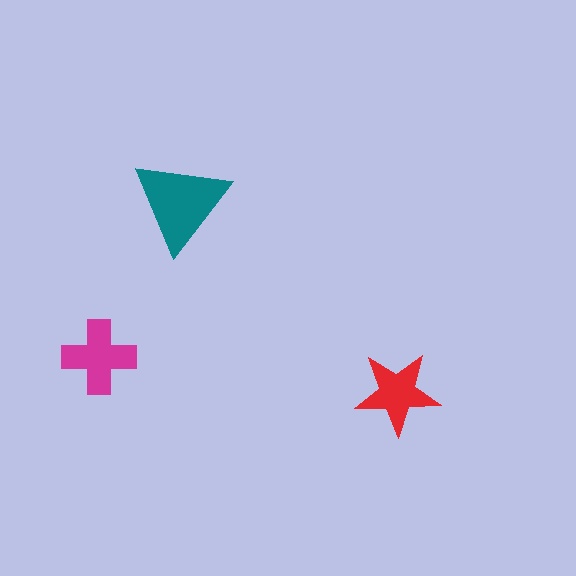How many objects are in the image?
There are 3 objects in the image.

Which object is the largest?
The teal triangle.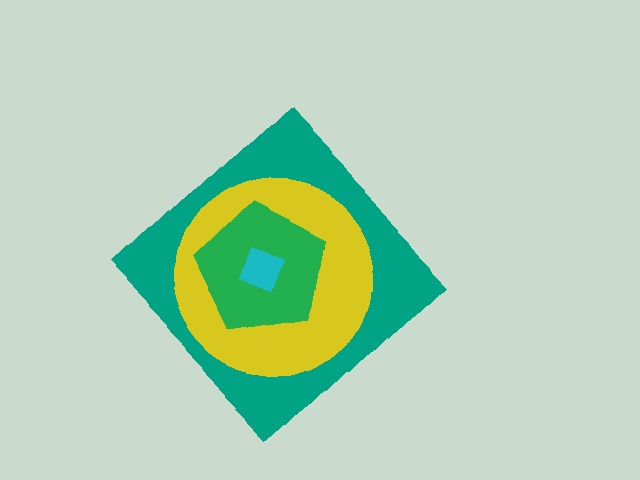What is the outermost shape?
The teal diamond.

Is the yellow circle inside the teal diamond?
Yes.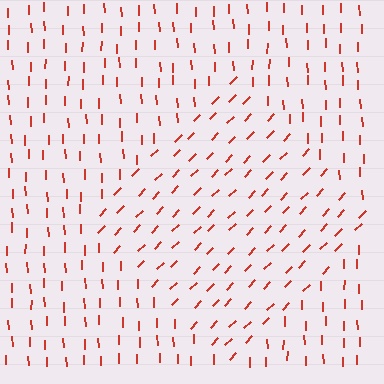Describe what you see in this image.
The image is filled with small red line segments. A diamond region in the image has lines oriented differently from the surrounding lines, creating a visible texture boundary.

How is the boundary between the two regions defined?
The boundary is defined purely by a change in line orientation (approximately 45 degrees difference). All lines are the same color and thickness.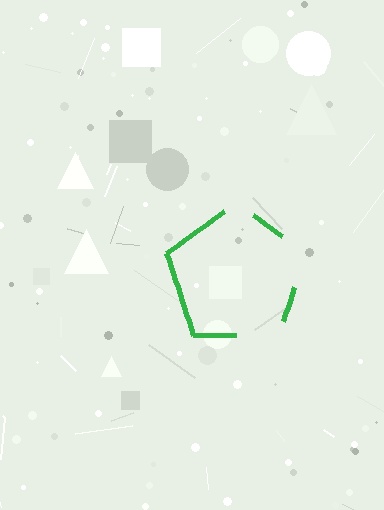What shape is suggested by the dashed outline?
The dashed outline suggests a pentagon.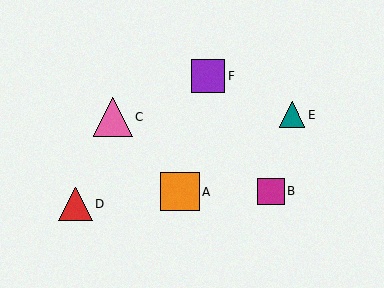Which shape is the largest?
The pink triangle (labeled C) is the largest.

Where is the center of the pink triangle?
The center of the pink triangle is at (113, 117).